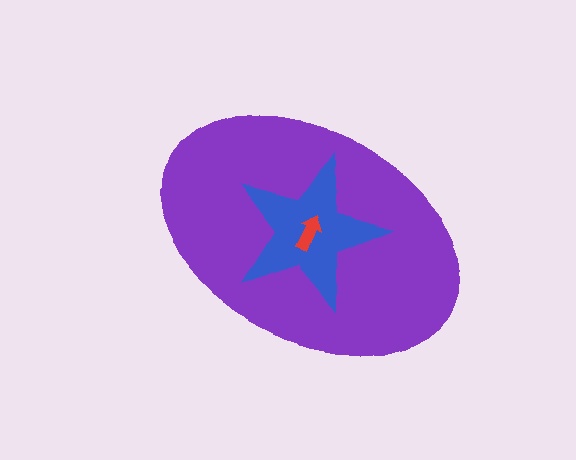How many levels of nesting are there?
3.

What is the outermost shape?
The purple ellipse.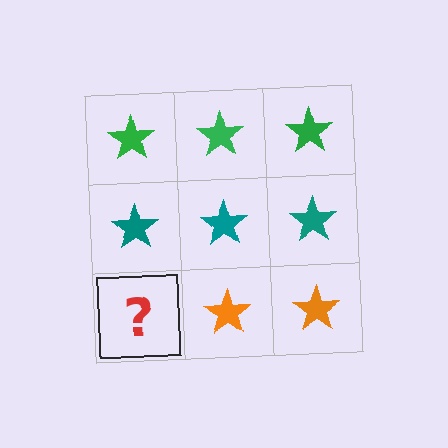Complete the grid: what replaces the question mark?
The question mark should be replaced with an orange star.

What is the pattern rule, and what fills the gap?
The rule is that each row has a consistent color. The gap should be filled with an orange star.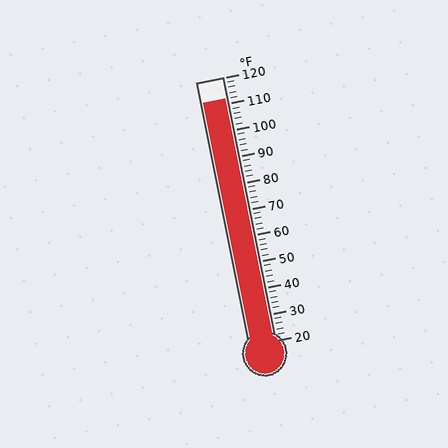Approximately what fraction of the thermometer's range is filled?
The thermometer is filled to approximately 90% of its range.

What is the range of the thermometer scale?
The thermometer scale ranges from 20°F to 120°F.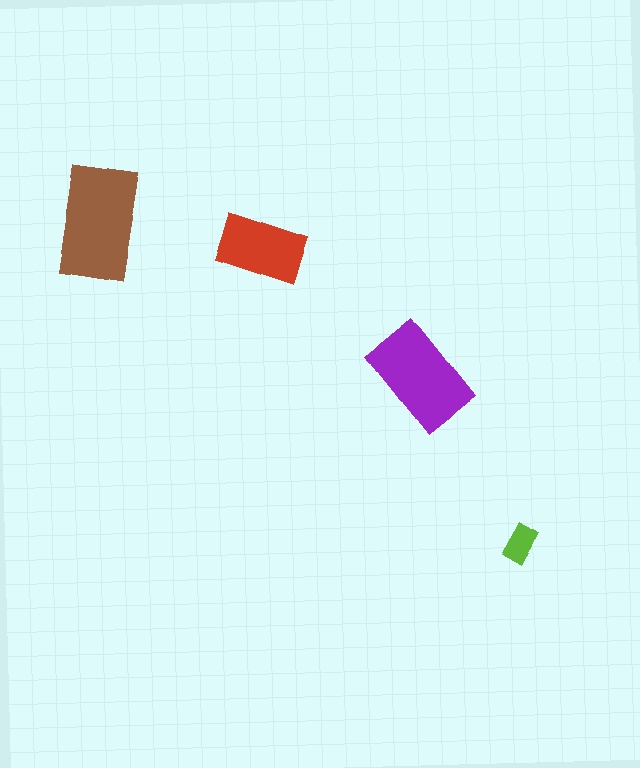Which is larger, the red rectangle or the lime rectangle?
The red one.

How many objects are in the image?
There are 4 objects in the image.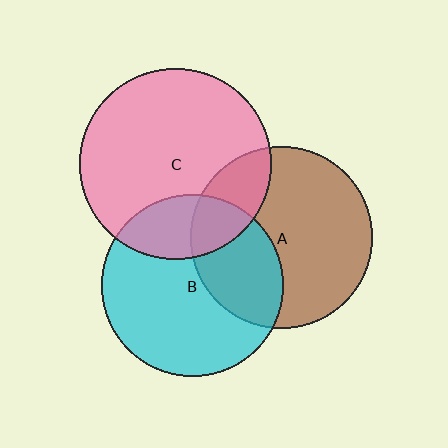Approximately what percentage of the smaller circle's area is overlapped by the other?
Approximately 25%.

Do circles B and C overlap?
Yes.